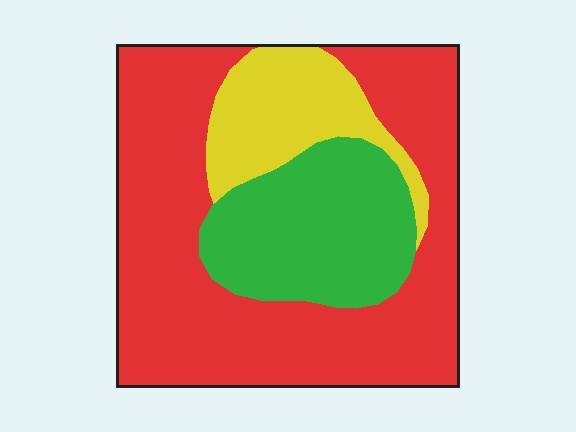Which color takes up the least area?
Yellow, at roughly 15%.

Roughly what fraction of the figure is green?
Green takes up about one quarter (1/4) of the figure.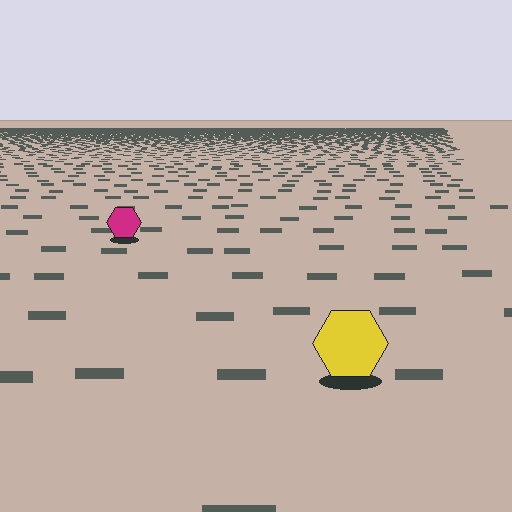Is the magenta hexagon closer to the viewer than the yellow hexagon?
No. The yellow hexagon is closer — you can tell from the texture gradient: the ground texture is coarser near it.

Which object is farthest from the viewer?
The magenta hexagon is farthest from the viewer. It appears smaller and the ground texture around it is denser.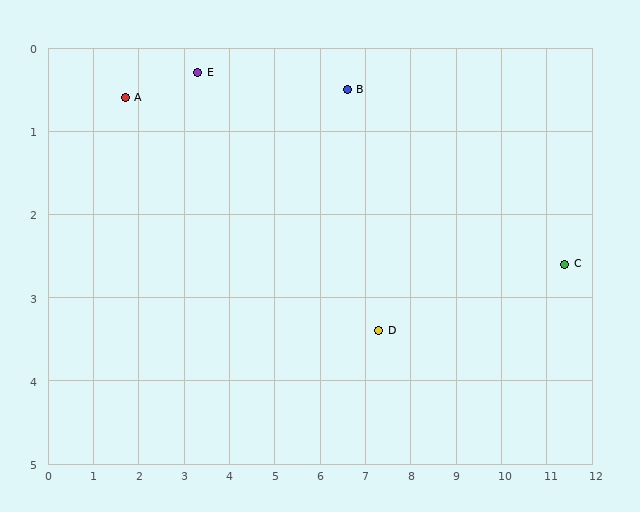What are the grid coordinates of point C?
Point C is at approximately (11.4, 2.6).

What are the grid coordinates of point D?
Point D is at approximately (7.3, 3.4).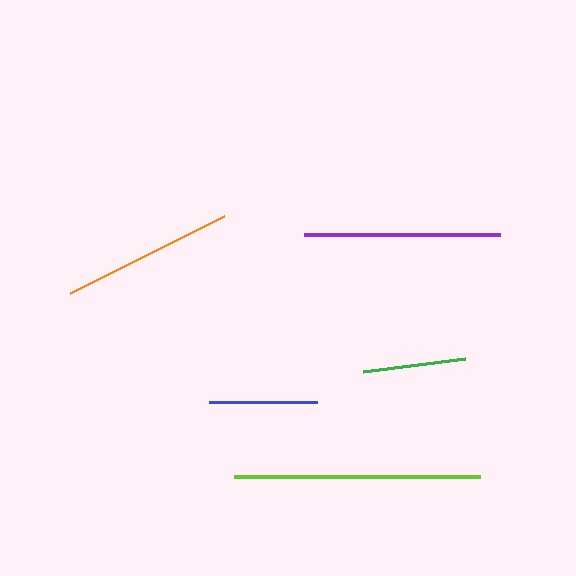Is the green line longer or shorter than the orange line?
The orange line is longer than the green line.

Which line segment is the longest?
The lime line is the longest at approximately 245 pixels.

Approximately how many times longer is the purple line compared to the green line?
The purple line is approximately 1.9 times the length of the green line.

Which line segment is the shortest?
The green line is the shortest at approximately 103 pixels.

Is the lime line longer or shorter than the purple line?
The lime line is longer than the purple line.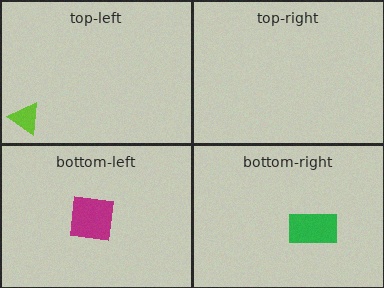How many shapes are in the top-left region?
1.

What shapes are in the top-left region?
The lime triangle.